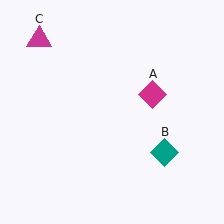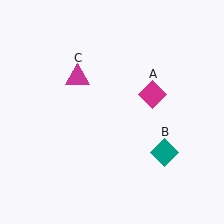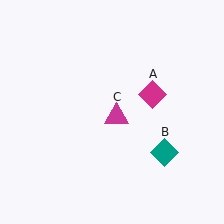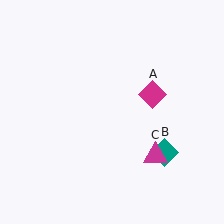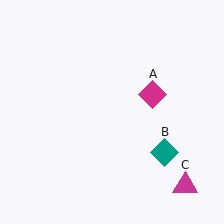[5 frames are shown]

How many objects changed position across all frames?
1 object changed position: magenta triangle (object C).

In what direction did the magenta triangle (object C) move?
The magenta triangle (object C) moved down and to the right.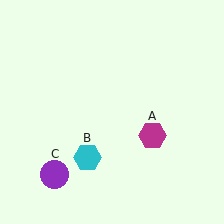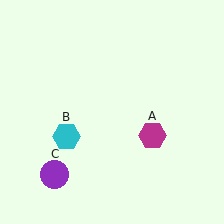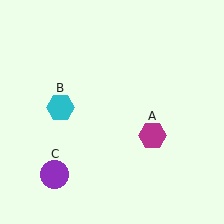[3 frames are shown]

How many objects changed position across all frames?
1 object changed position: cyan hexagon (object B).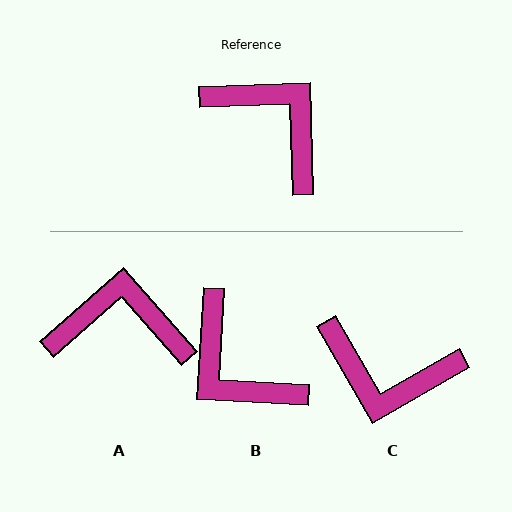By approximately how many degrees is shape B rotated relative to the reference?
Approximately 175 degrees counter-clockwise.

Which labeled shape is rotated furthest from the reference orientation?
B, about 175 degrees away.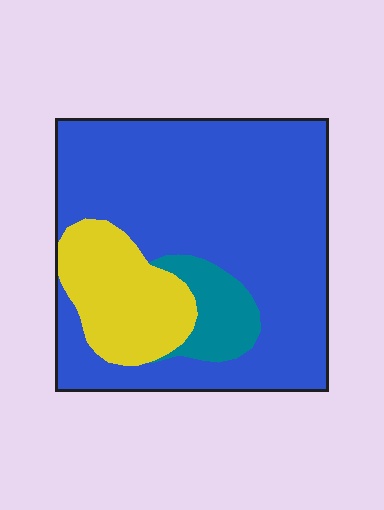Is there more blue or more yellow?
Blue.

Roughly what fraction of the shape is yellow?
Yellow covers around 20% of the shape.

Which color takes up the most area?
Blue, at roughly 75%.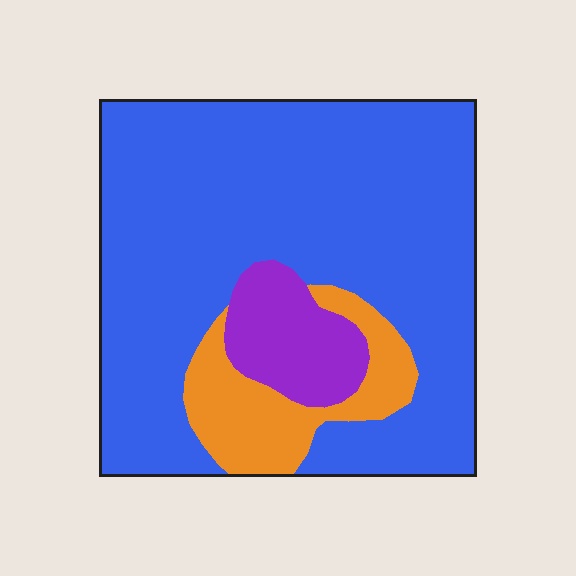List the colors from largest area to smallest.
From largest to smallest: blue, orange, purple.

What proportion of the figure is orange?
Orange takes up about one eighth (1/8) of the figure.